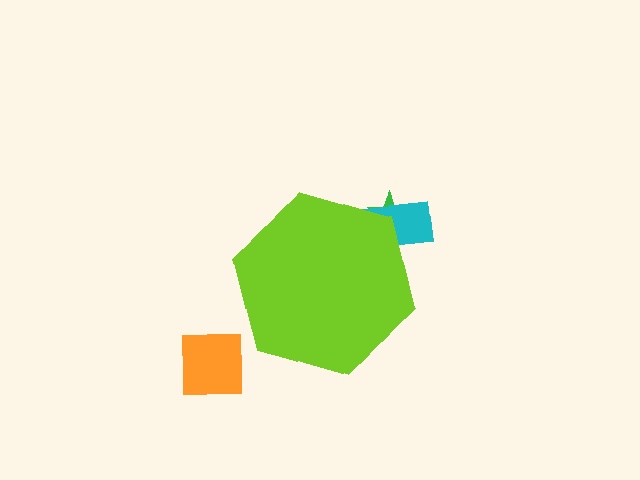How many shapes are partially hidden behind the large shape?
2 shapes are partially hidden.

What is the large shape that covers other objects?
A lime hexagon.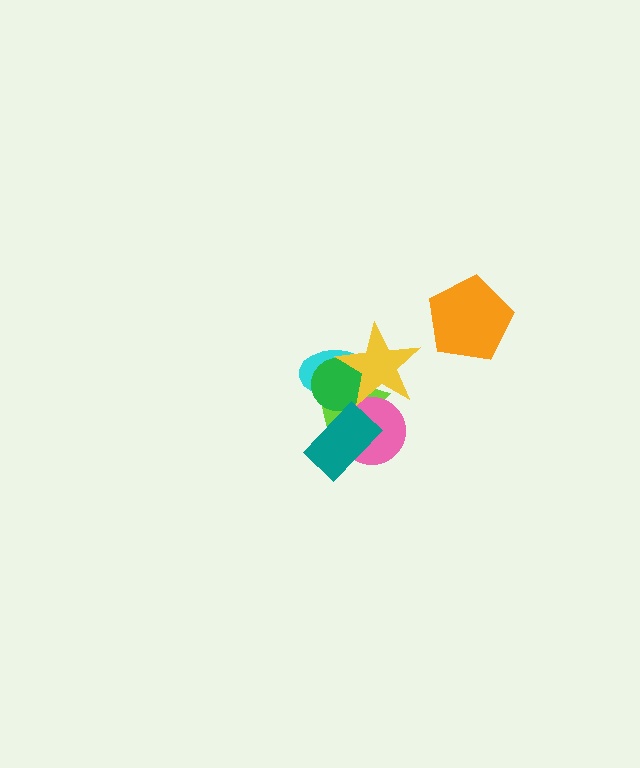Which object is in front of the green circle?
The yellow star is in front of the green circle.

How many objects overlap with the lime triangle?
5 objects overlap with the lime triangle.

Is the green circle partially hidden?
Yes, it is partially covered by another shape.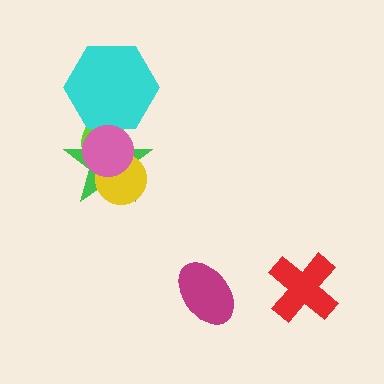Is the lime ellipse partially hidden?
Yes, it is partially covered by another shape.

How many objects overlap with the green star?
4 objects overlap with the green star.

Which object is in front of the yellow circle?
The pink circle is in front of the yellow circle.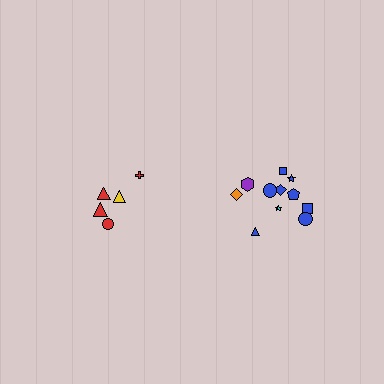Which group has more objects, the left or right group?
The right group.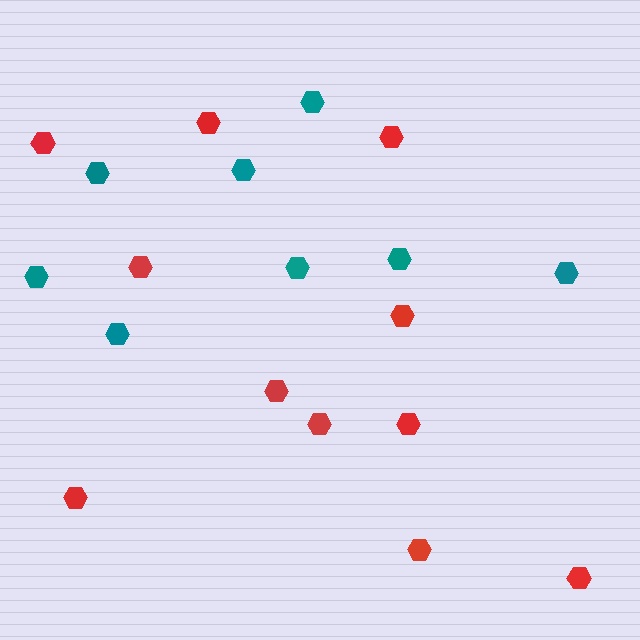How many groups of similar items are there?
There are 2 groups: one group of red hexagons (11) and one group of teal hexagons (8).